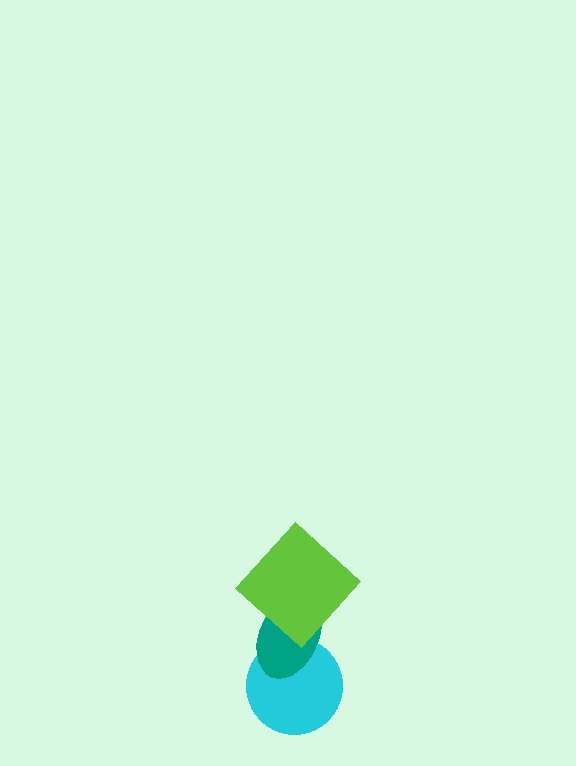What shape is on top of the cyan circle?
The teal ellipse is on top of the cyan circle.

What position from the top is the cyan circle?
The cyan circle is 3rd from the top.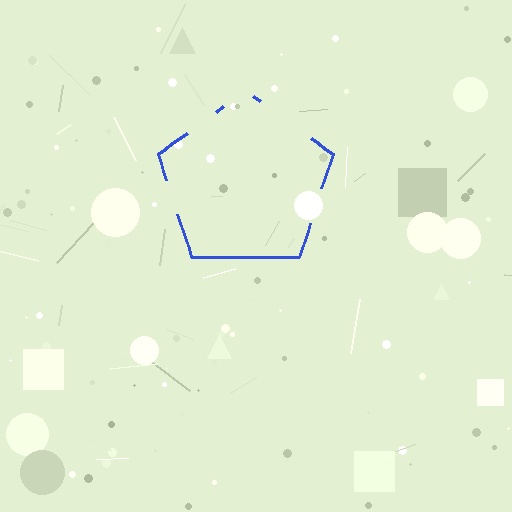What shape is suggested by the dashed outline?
The dashed outline suggests a pentagon.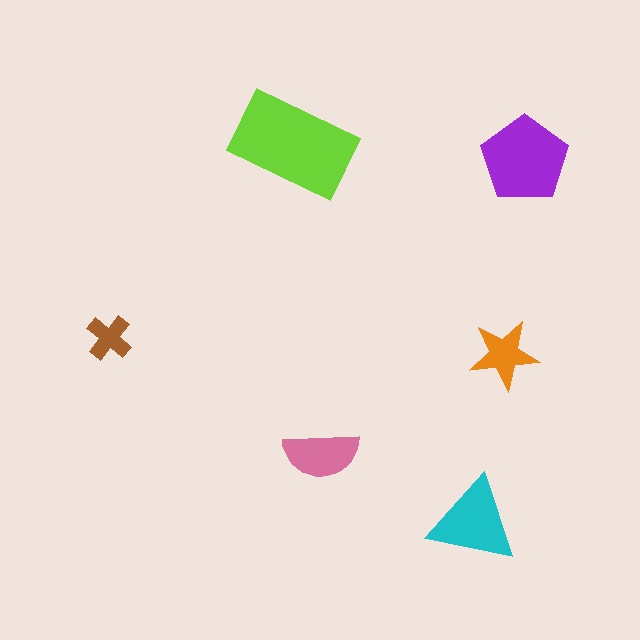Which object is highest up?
The lime rectangle is topmost.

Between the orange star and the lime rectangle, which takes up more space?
The lime rectangle.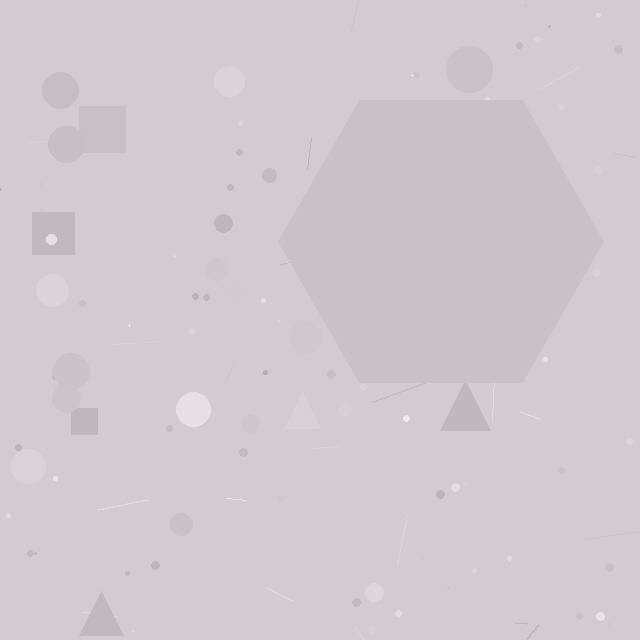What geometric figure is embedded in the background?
A hexagon is embedded in the background.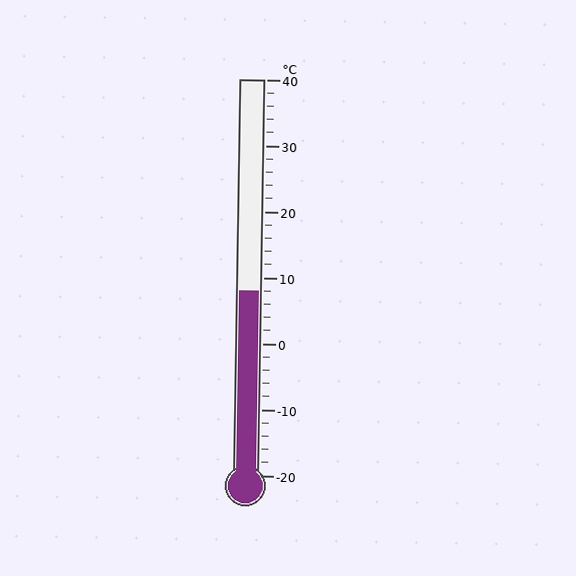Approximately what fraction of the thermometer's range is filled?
The thermometer is filled to approximately 45% of its range.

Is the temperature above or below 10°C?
The temperature is below 10°C.